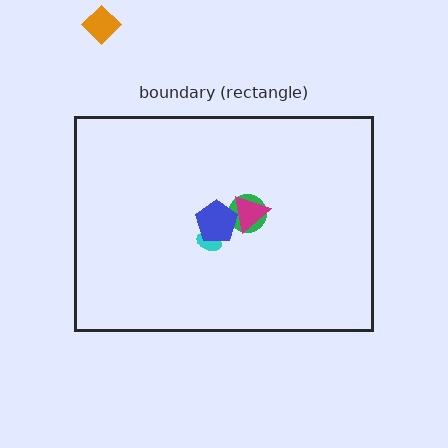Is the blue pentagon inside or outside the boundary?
Inside.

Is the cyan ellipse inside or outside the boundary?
Inside.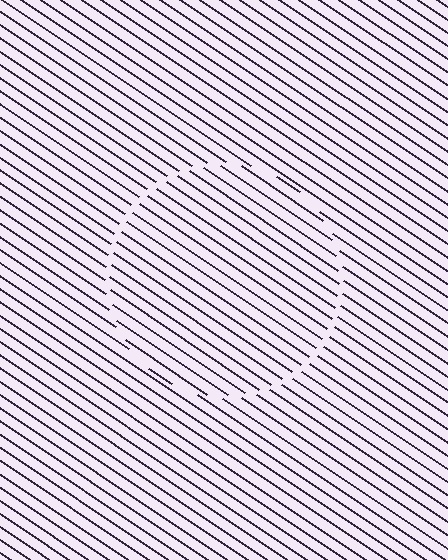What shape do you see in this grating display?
An illusory circle. The interior of the shape contains the same grating, shifted by half a period — the contour is defined by the phase discontinuity where line-ends from the inner and outer gratings abut.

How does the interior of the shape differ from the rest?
The interior of the shape contains the same grating, shifted by half a period — the contour is defined by the phase discontinuity where line-ends from the inner and outer gratings abut.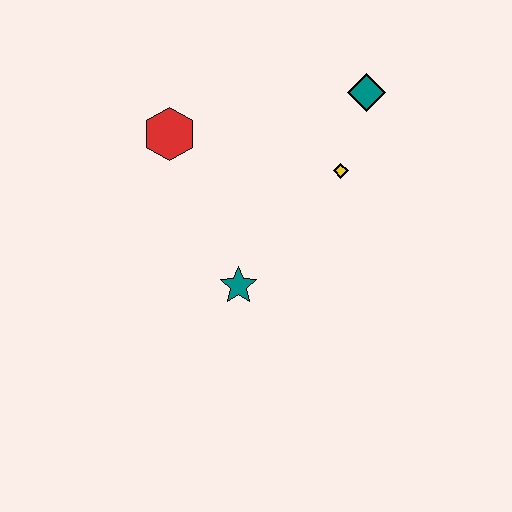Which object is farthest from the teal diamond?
The teal star is farthest from the teal diamond.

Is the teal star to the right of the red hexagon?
Yes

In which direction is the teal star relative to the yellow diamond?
The teal star is below the yellow diamond.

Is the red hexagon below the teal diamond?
Yes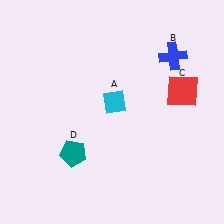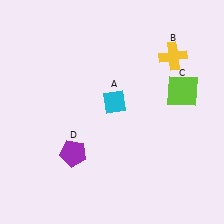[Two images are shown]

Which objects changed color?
B changed from blue to yellow. C changed from red to lime. D changed from teal to purple.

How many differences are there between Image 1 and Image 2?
There are 3 differences between the two images.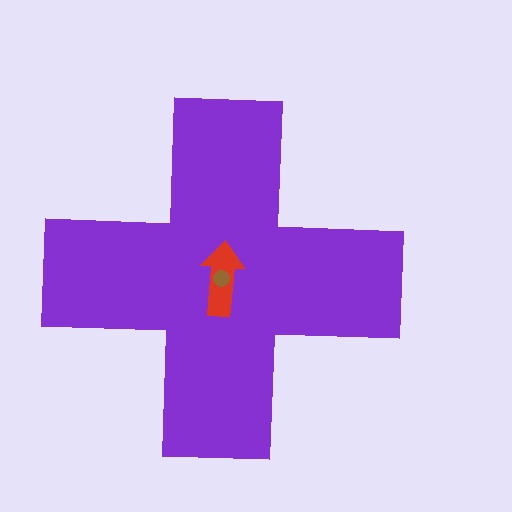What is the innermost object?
The brown circle.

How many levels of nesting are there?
3.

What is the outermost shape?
The purple cross.